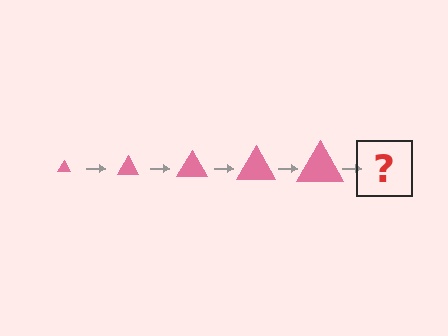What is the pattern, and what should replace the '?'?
The pattern is that the triangle gets progressively larger each step. The '?' should be a pink triangle, larger than the previous one.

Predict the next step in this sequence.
The next step is a pink triangle, larger than the previous one.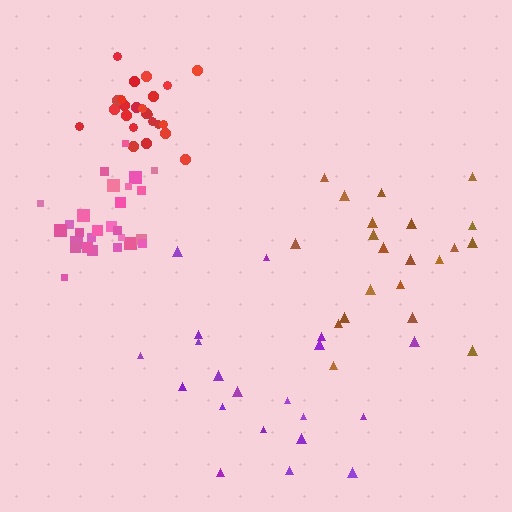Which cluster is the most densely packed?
Red.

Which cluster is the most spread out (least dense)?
Purple.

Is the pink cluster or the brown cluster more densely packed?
Pink.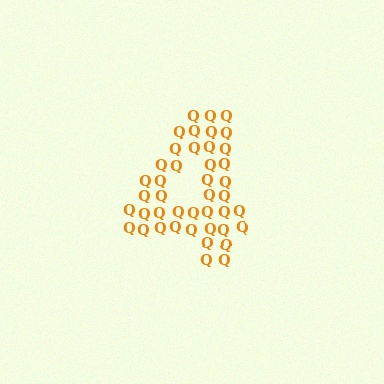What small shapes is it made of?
It is made of small letter Q's.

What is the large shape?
The large shape is the digit 4.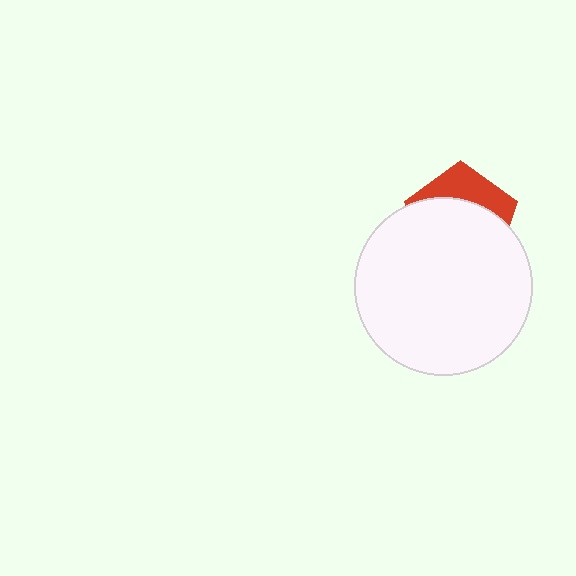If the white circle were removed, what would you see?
You would see the complete red pentagon.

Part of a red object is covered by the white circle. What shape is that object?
It is a pentagon.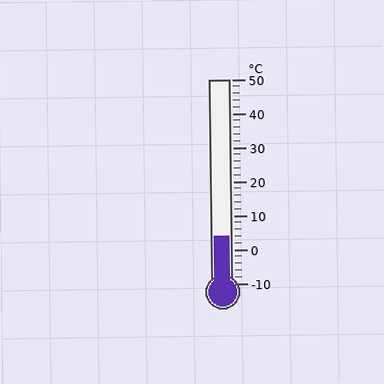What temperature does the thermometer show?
The thermometer shows approximately 4°C.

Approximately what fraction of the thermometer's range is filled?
The thermometer is filled to approximately 25% of its range.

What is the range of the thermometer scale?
The thermometer scale ranges from -10°C to 50°C.